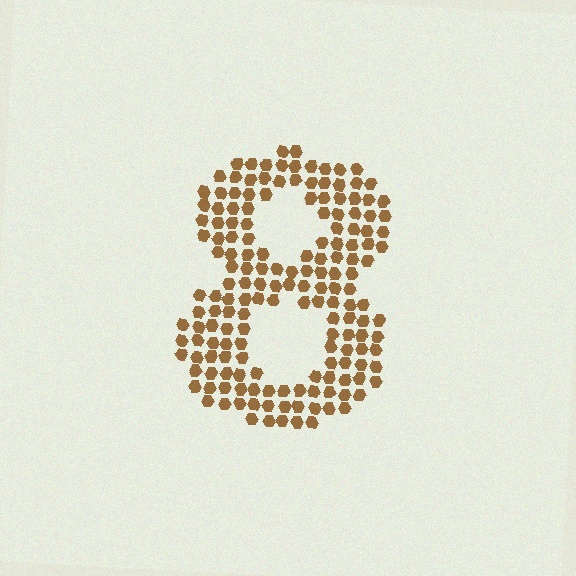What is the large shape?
The large shape is the digit 8.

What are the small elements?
The small elements are hexagons.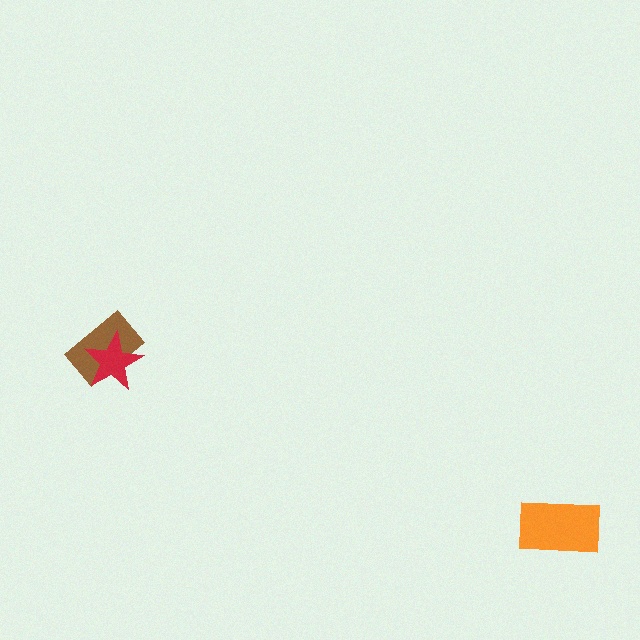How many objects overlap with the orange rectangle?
0 objects overlap with the orange rectangle.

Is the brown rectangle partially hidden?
Yes, it is partially covered by another shape.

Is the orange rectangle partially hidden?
No, no other shape covers it.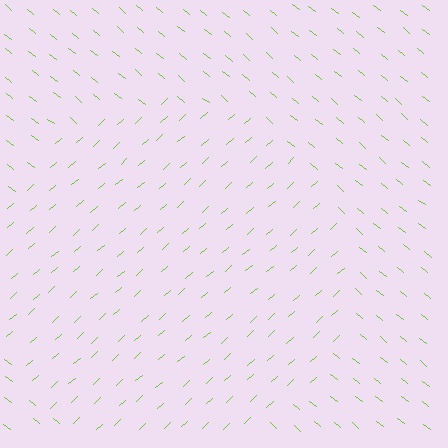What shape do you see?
I see a circle.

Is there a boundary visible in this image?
Yes, there is a texture boundary formed by a change in line orientation.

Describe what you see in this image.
The image is filled with small lime line segments. A circle region in the image has lines oriented differently from the surrounding lines, creating a visible texture boundary.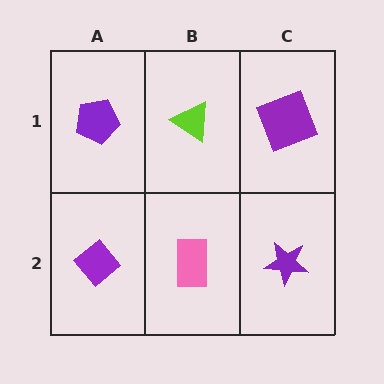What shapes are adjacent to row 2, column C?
A purple square (row 1, column C), a pink rectangle (row 2, column B).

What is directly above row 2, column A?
A purple pentagon.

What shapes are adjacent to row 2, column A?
A purple pentagon (row 1, column A), a pink rectangle (row 2, column B).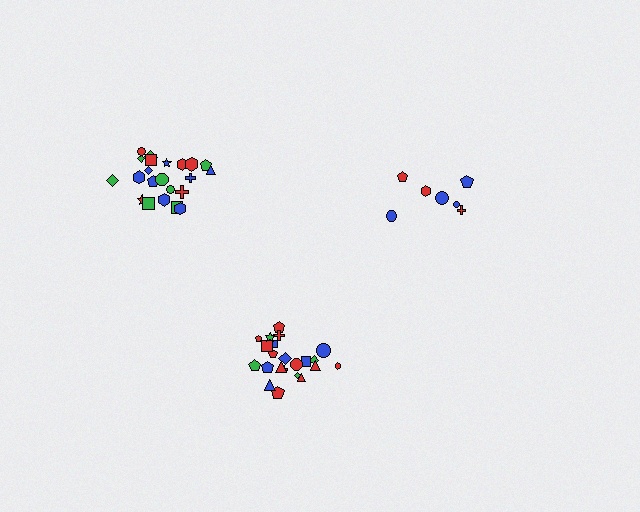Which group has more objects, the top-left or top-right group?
The top-left group.